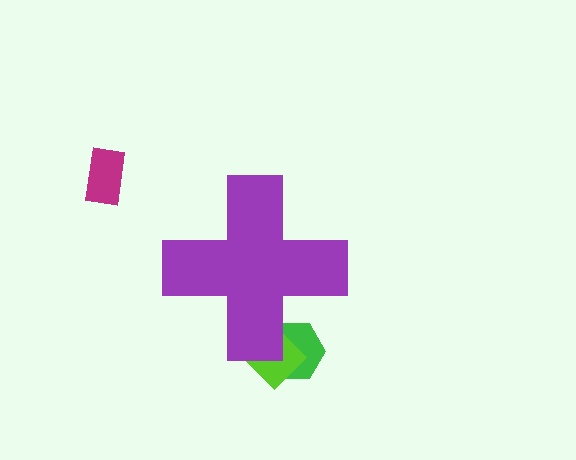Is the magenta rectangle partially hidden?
No, the magenta rectangle is fully visible.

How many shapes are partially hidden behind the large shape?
2 shapes are partially hidden.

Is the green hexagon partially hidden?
Yes, the green hexagon is partially hidden behind the purple cross.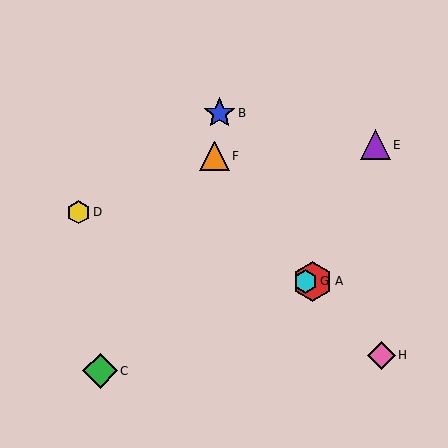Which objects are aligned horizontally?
Objects A, G are aligned horizontally.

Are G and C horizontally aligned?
No, G is at y≈281 and C is at y≈371.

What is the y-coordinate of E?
Object E is at y≈145.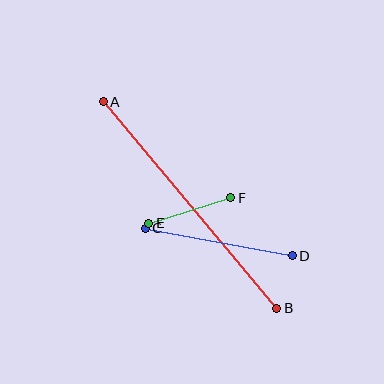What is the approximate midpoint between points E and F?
The midpoint is at approximately (190, 210) pixels.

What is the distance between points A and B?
The distance is approximately 270 pixels.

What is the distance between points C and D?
The distance is approximately 150 pixels.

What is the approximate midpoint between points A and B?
The midpoint is at approximately (190, 205) pixels.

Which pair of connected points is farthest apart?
Points A and B are farthest apart.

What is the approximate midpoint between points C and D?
The midpoint is at approximately (219, 242) pixels.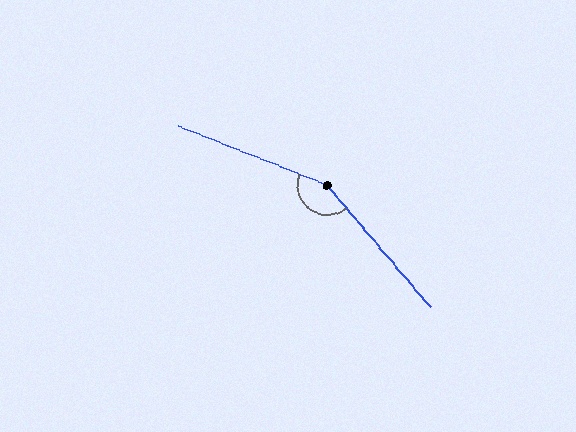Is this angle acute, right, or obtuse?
It is obtuse.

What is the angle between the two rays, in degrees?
Approximately 152 degrees.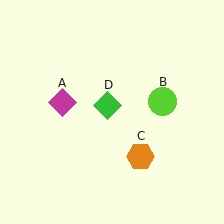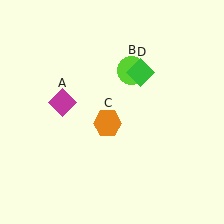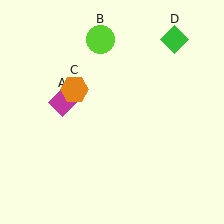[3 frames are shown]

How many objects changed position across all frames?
3 objects changed position: lime circle (object B), orange hexagon (object C), green diamond (object D).